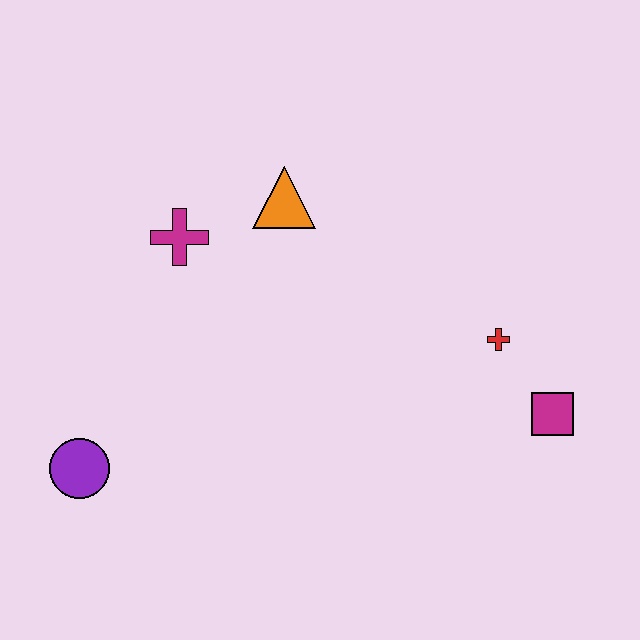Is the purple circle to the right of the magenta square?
No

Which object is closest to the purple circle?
The magenta cross is closest to the purple circle.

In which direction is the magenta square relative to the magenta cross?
The magenta square is to the right of the magenta cross.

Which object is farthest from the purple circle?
The magenta square is farthest from the purple circle.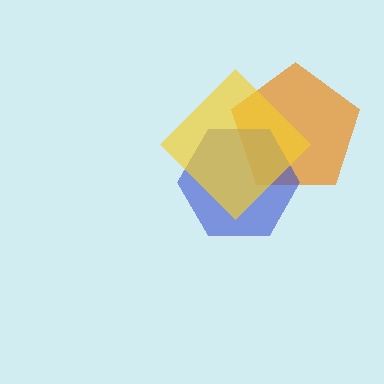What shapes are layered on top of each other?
The layered shapes are: an orange pentagon, a blue hexagon, a yellow diamond.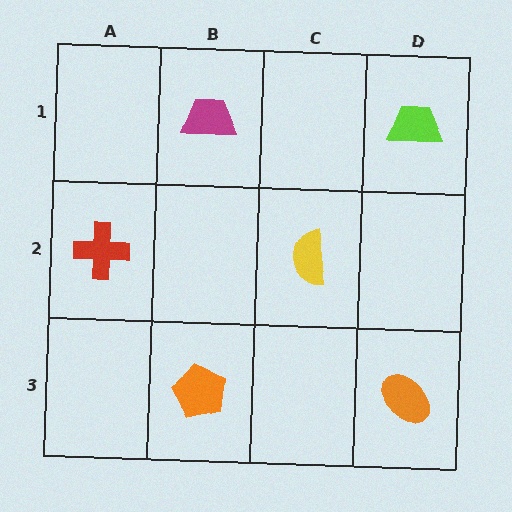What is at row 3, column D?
An orange ellipse.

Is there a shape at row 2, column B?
No, that cell is empty.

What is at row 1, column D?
A lime trapezoid.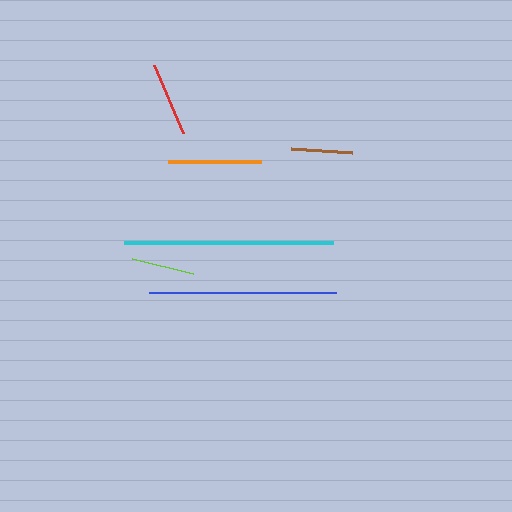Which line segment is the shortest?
The brown line is the shortest at approximately 62 pixels.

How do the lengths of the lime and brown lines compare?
The lime and brown lines are approximately the same length.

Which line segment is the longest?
The cyan line is the longest at approximately 210 pixels.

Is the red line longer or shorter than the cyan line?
The cyan line is longer than the red line.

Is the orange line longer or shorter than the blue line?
The blue line is longer than the orange line.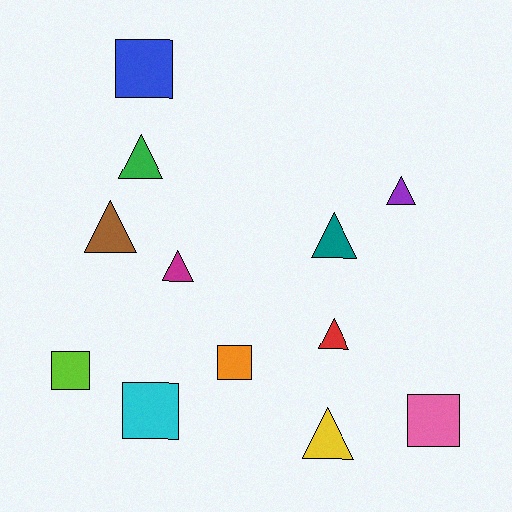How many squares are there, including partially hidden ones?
There are 5 squares.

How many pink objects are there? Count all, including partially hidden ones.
There is 1 pink object.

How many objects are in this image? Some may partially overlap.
There are 12 objects.